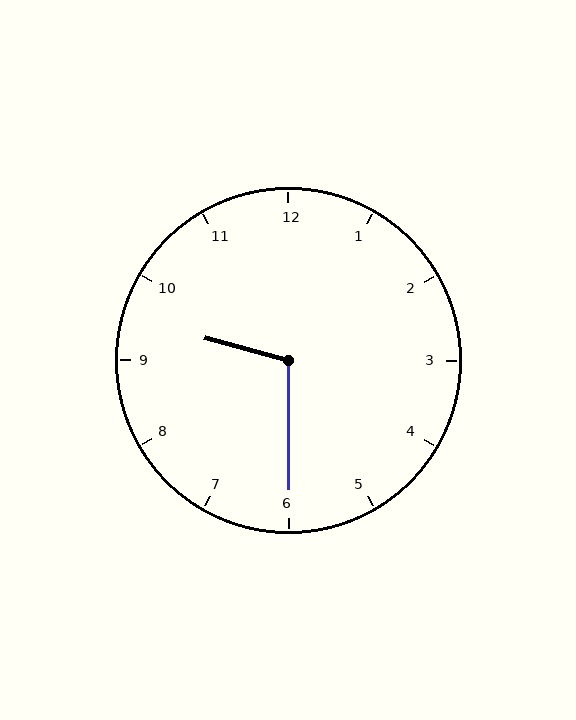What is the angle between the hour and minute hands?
Approximately 105 degrees.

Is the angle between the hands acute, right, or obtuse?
It is obtuse.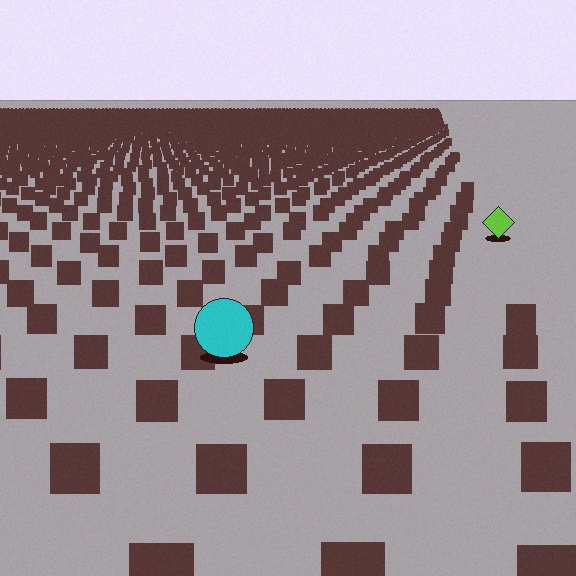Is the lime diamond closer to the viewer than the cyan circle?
No. The cyan circle is closer — you can tell from the texture gradient: the ground texture is coarser near it.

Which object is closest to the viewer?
The cyan circle is closest. The texture marks near it are larger and more spread out.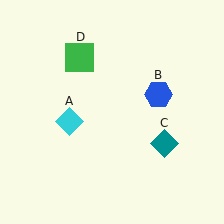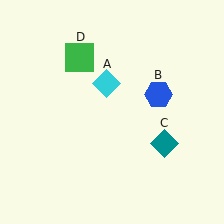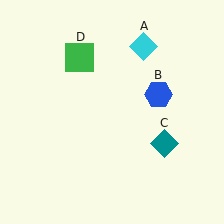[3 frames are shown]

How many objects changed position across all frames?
1 object changed position: cyan diamond (object A).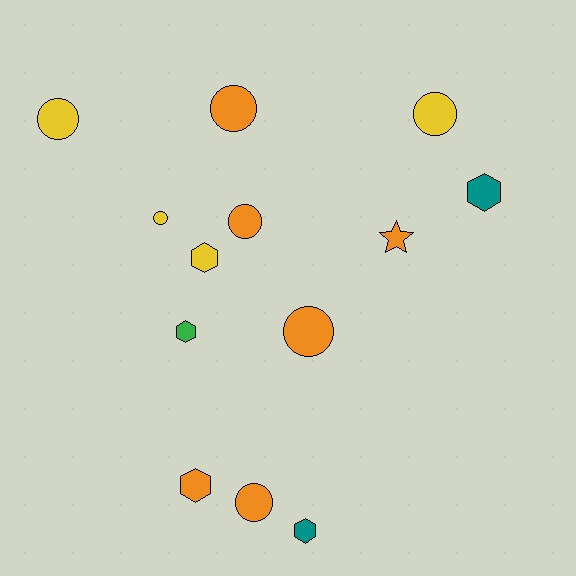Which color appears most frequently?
Orange, with 6 objects.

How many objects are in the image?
There are 13 objects.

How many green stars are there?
There are no green stars.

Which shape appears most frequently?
Circle, with 7 objects.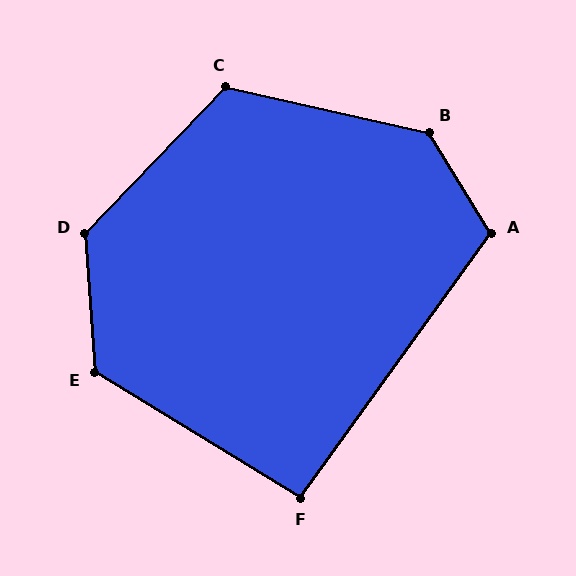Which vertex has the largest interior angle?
B, at approximately 134 degrees.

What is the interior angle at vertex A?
Approximately 113 degrees (obtuse).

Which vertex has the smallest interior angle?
F, at approximately 94 degrees.